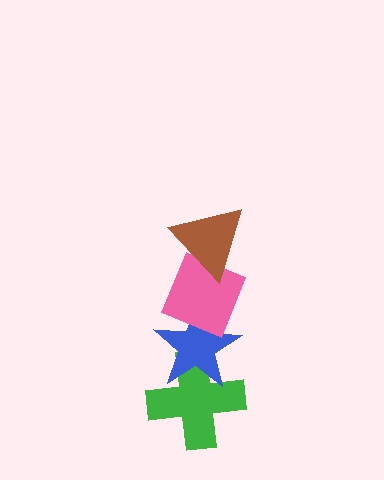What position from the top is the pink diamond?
The pink diamond is 2nd from the top.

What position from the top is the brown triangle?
The brown triangle is 1st from the top.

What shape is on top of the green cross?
The blue star is on top of the green cross.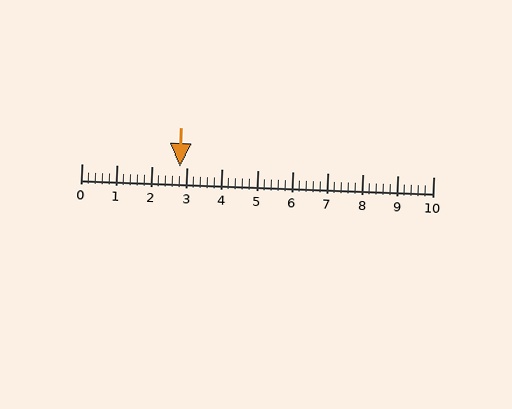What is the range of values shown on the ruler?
The ruler shows values from 0 to 10.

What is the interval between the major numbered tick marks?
The major tick marks are spaced 1 units apart.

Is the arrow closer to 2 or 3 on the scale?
The arrow is closer to 3.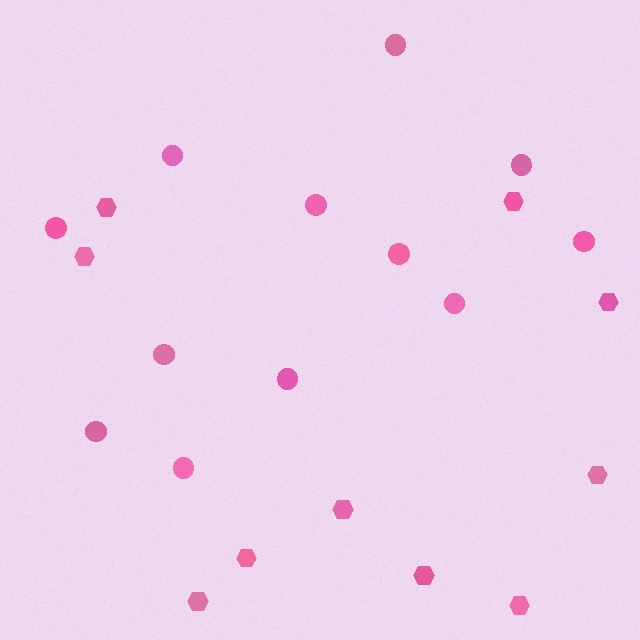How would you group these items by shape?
There are 2 groups: one group of circles (12) and one group of hexagons (10).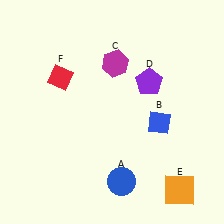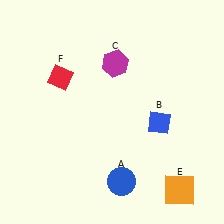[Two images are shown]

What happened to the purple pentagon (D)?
The purple pentagon (D) was removed in Image 2. It was in the top-right area of Image 1.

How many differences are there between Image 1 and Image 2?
There is 1 difference between the two images.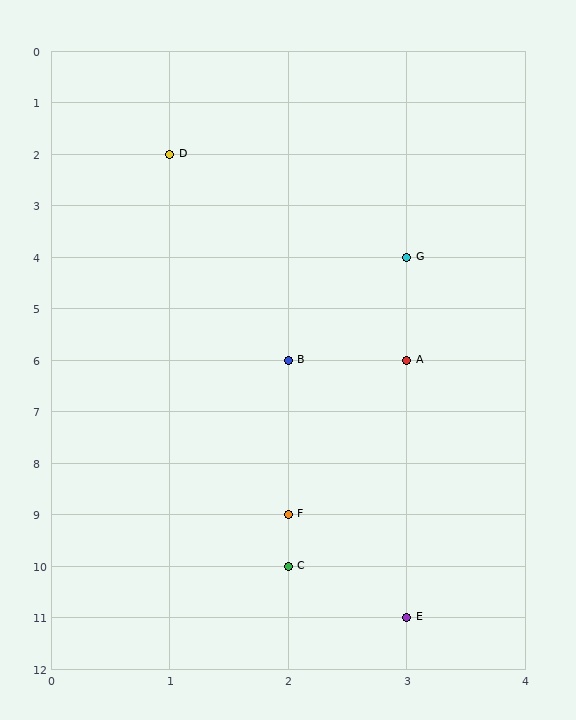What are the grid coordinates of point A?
Point A is at grid coordinates (3, 6).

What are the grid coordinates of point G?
Point G is at grid coordinates (3, 4).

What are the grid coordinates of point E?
Point E is at grid coordinates (3, 11).